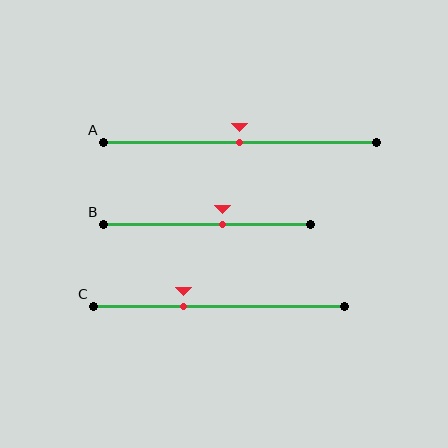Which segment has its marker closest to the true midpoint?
Segment A has its marker closest to the true midpoint.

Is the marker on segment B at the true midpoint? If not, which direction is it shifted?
No, the marker on segment B is shifted to the right by about 7% of the segment length.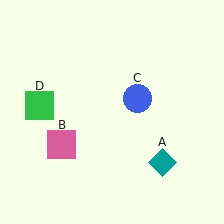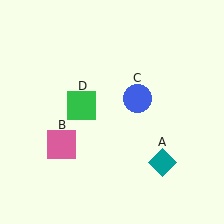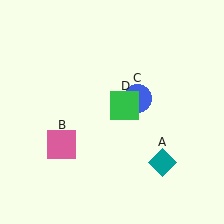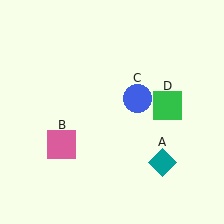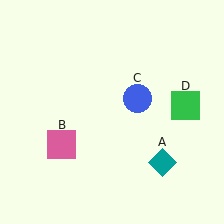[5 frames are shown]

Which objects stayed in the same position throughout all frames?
Teal diamond (object A) and pink square (object B) and blue circle (object C) remained stationary.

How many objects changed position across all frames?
1 object changed position: green square (object D).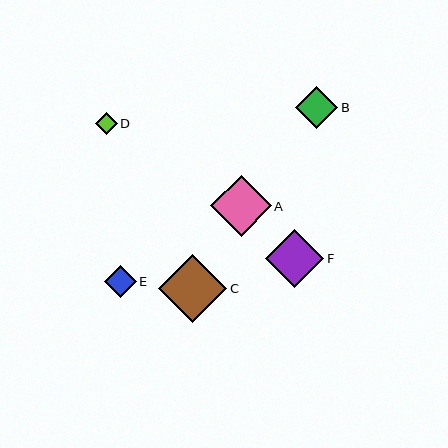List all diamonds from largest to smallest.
From largest to smallest: C, A, F, B, E, D.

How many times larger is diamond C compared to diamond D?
Diamond C is approximately 3.1 times the size of diamond D.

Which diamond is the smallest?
Diamond D is the smallest with a size of approximately 22 pixels.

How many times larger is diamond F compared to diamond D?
Diamond F is approximately 2.7 times the size of diamond D.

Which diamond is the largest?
Diamond C is the largest with a size of approximately 68 pixels.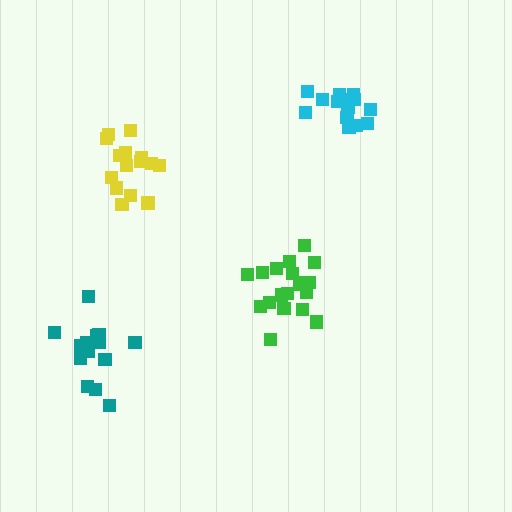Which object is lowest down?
The teal cluster is bottommost.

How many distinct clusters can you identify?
There are 4 distinct clusters.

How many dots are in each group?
Group 1: 14 dots, Group 2: 15 dots, Group 3: 15 dots, Group 4: 19 dots (63 total).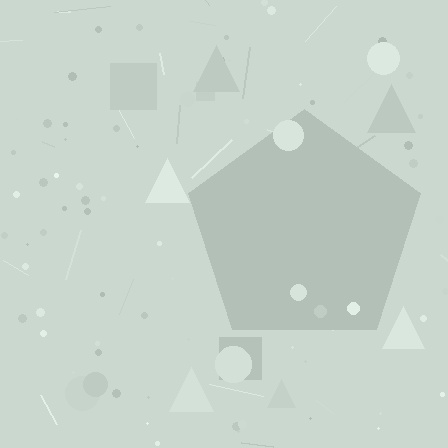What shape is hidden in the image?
A pentagon is hidden in the image.